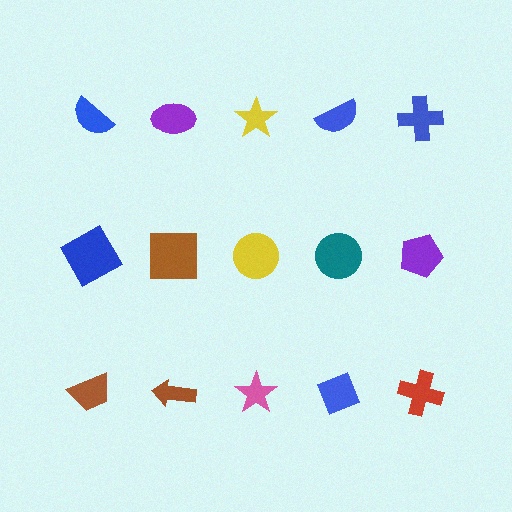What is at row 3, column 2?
A brown arrow.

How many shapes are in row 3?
5 shapes.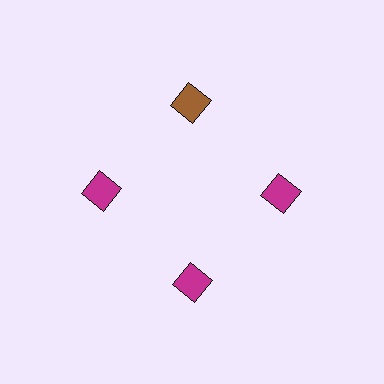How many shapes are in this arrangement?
There are 4 shapes arranged in a ring pattern.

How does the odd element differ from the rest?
It has a different color: brown instead of magenta.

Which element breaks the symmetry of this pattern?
The brown diamond at roughly the 12 o'clock position breaks the symmetry. All other shapes are magenta diamonds.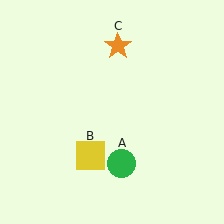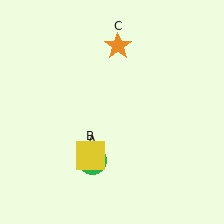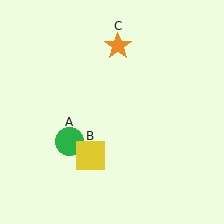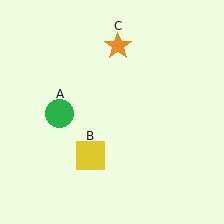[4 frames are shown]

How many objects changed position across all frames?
1 object changed position: green circle (object A).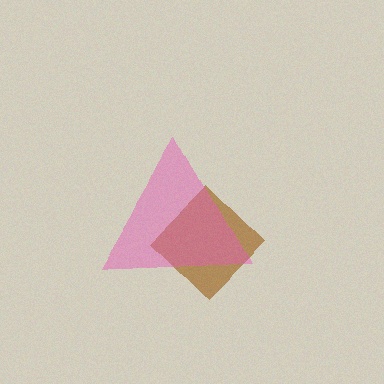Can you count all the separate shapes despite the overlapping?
Yes, there are 2 separate shapes.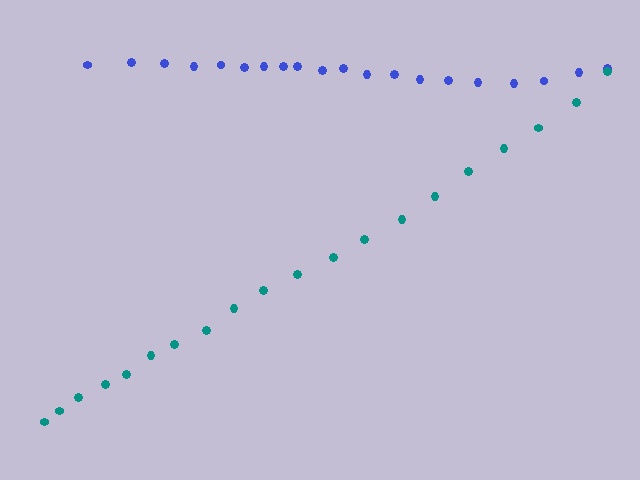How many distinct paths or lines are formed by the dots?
There are 2 distinct paths.